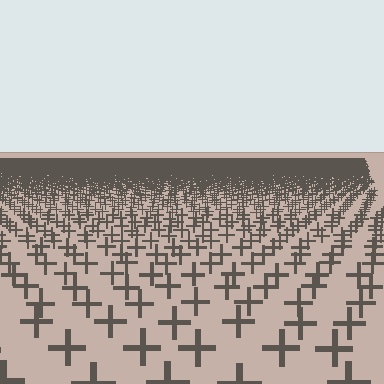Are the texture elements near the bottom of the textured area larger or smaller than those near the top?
Larger. Near the bottom, elements are closer to the viewer and appear at a bigger on-screen size.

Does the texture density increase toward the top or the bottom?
Density increases toward the top.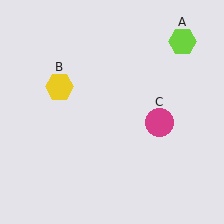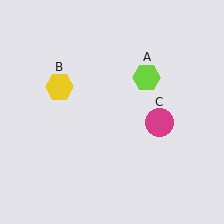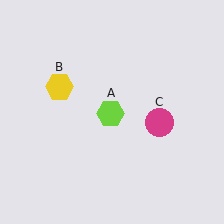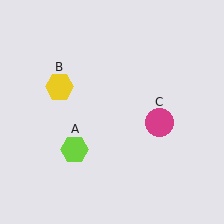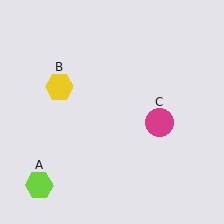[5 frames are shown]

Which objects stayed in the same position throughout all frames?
Yellow hexagon (object B) and magenta circle (object C) remained stationary.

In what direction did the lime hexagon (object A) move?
The lime hexagon (object A) moved down and to the left.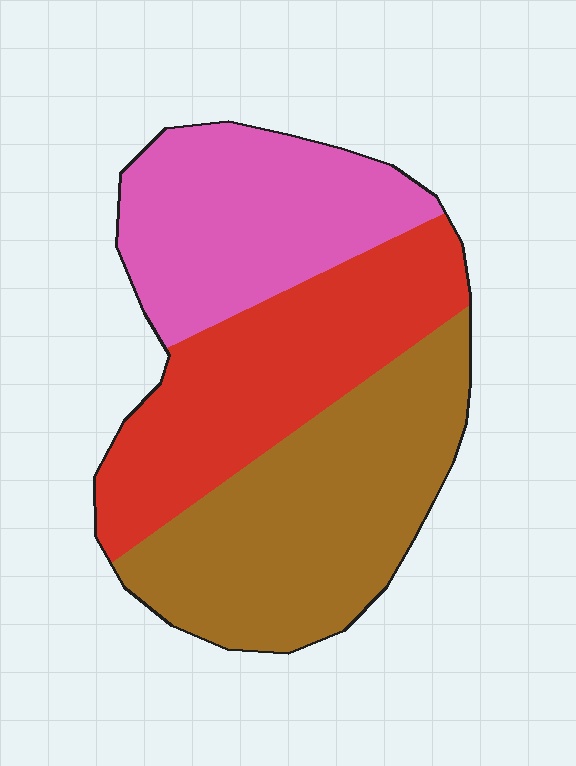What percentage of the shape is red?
Red takes up about one third (1/3) of the shape.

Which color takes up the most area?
Brown, at roughly 40%.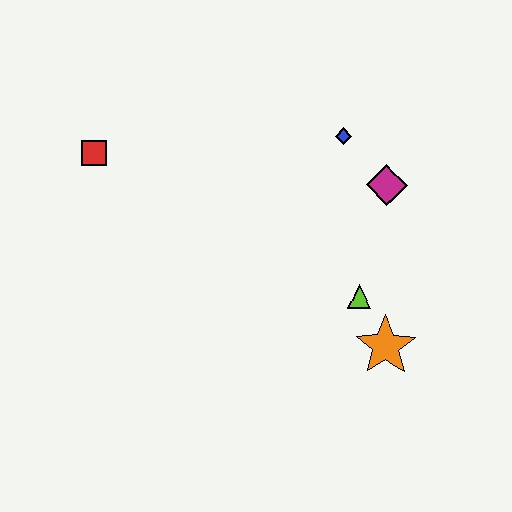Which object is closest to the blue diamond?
The magenta diamond is closest to the blue diamond.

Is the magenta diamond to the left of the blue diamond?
No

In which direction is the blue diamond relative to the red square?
The blue diamond is to the right of the red square.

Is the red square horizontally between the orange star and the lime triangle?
No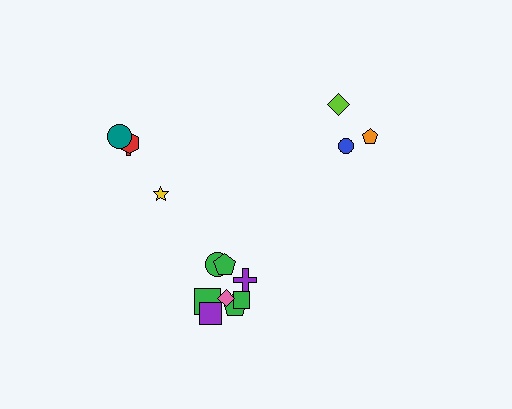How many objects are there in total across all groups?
There are 16 objects.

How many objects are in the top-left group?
There are 5 objects.